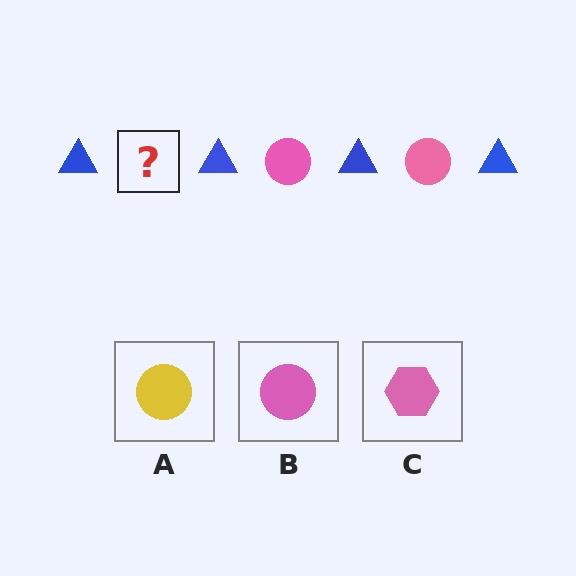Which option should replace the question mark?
Option B.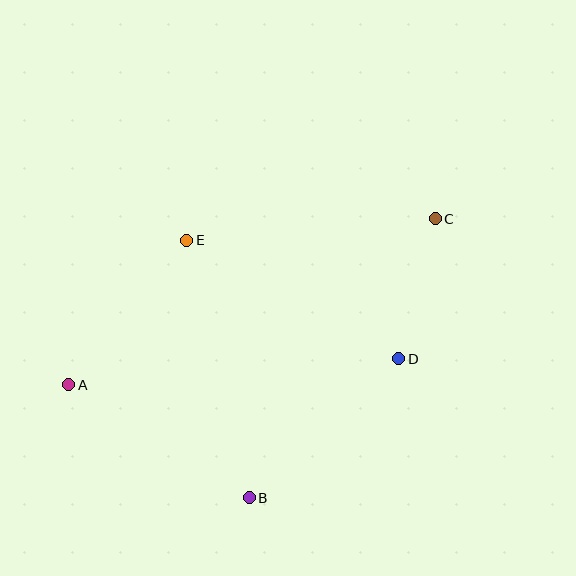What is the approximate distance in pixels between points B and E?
The distance between B and E is approximately 265 pixels.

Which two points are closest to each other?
Points C and D are closest to each other.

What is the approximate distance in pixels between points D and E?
The distance between D and E is approximately 243 pixels.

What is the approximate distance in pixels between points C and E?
The distance between C and E is approximately 249 pixels.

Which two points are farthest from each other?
Points A and C are farthest from each other.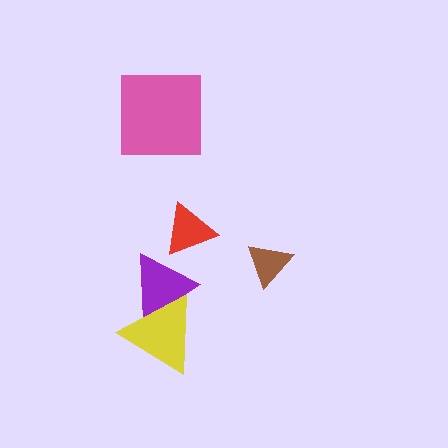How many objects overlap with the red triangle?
1 object overlaps with the red triangle.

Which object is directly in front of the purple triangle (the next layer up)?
The red triangle is directly in front of the purple triangle.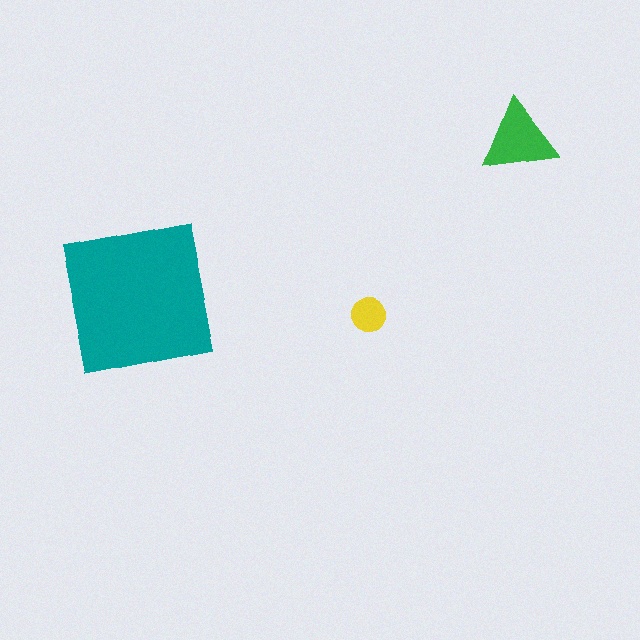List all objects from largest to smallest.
The teal square, the green triangle, the yellow circle.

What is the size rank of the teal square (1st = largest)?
1st.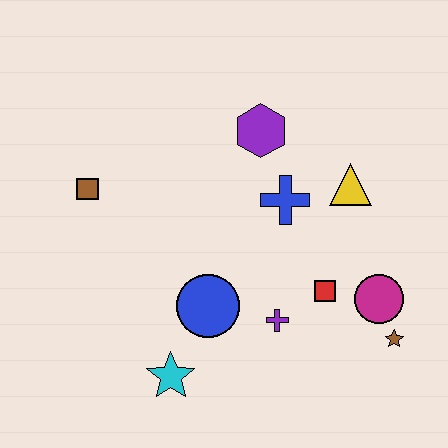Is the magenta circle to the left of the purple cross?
No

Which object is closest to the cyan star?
The blue circle is closest to the cyan star.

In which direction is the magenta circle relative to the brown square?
The magenta circle is to the right of the brown square.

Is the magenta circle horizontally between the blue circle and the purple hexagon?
No